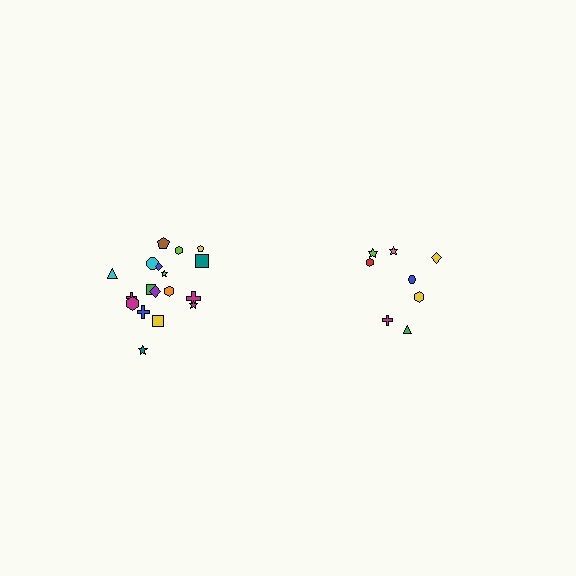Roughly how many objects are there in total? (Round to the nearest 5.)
Roughly 25 objects in total.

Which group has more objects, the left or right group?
The left group.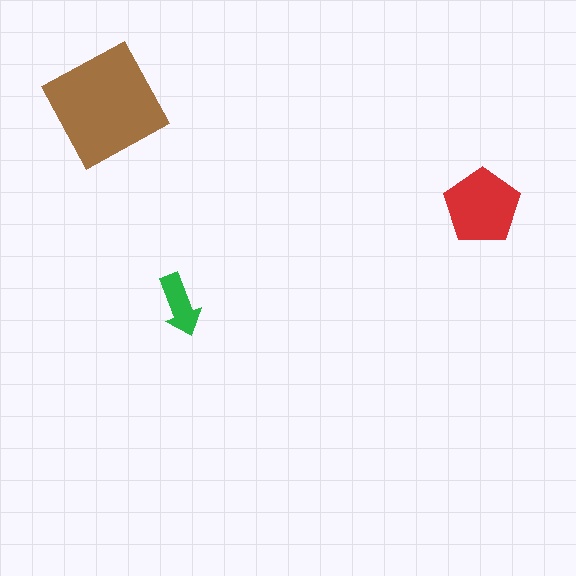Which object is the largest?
The brown square.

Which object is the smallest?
The green arrow.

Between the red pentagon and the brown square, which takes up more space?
The brown square.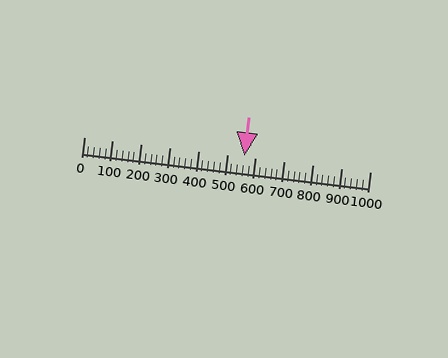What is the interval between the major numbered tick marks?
The major tick marks are spaced 100 units apart.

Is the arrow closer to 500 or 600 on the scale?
The arrow is closer to 600.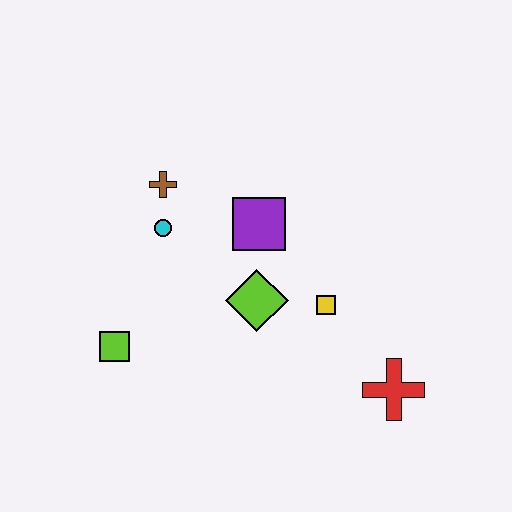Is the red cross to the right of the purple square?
Yes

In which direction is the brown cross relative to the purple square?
The brown cross is to the left of the purple square.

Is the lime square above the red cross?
Yes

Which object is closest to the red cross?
The yellow square is closest to the red cross.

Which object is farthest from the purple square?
The red cross is farthest from the purple square.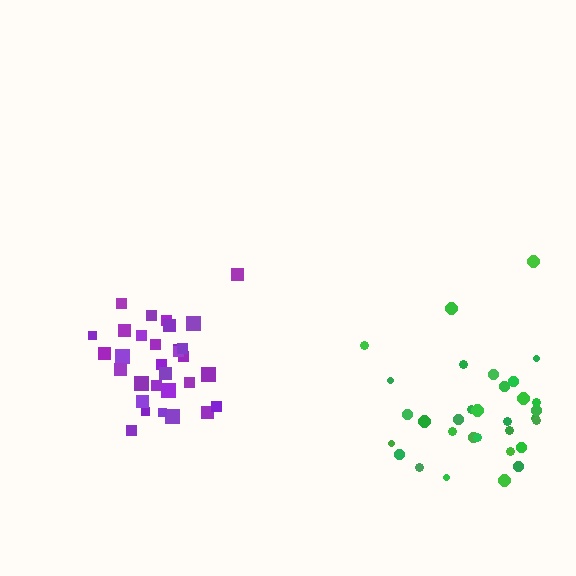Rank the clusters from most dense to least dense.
purple, green.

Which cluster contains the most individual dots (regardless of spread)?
Green (33).